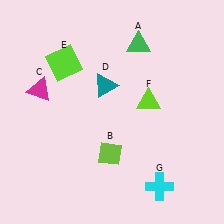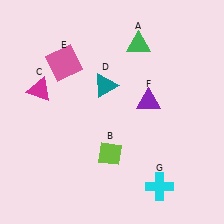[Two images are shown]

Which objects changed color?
E changed from lime to pink. F changed from lime to purple.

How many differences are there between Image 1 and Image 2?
There are 2 differences between the two images.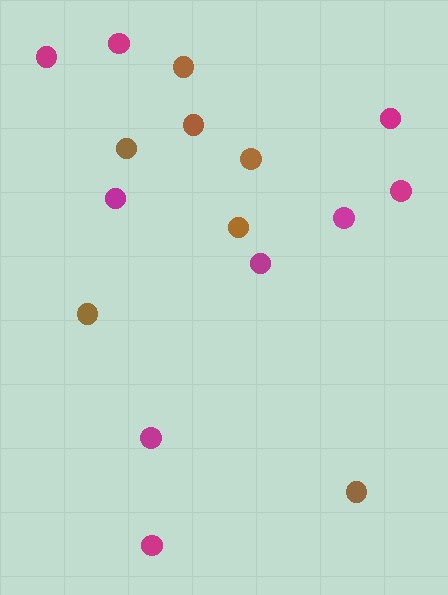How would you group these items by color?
There are 2 groups: one group of magenta circles (9) and one group of brown circles (7).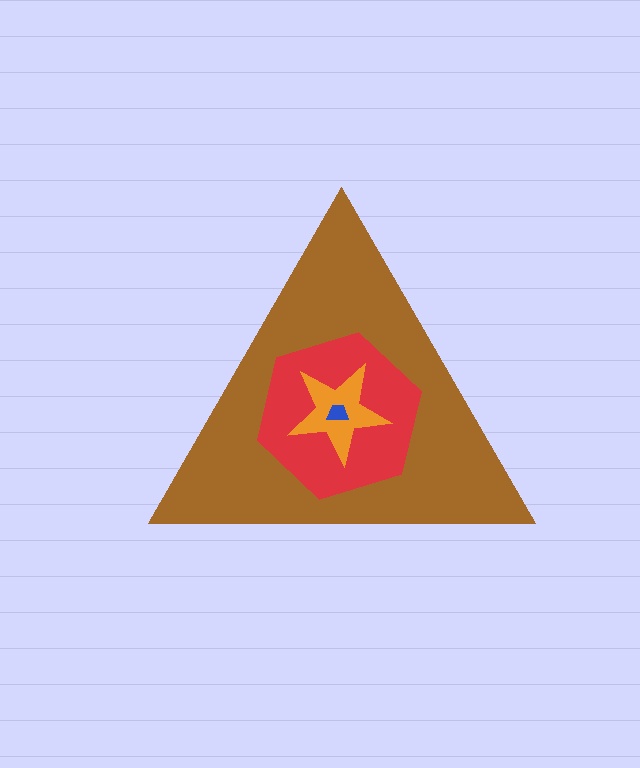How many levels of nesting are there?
4.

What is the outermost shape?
The brown triangle.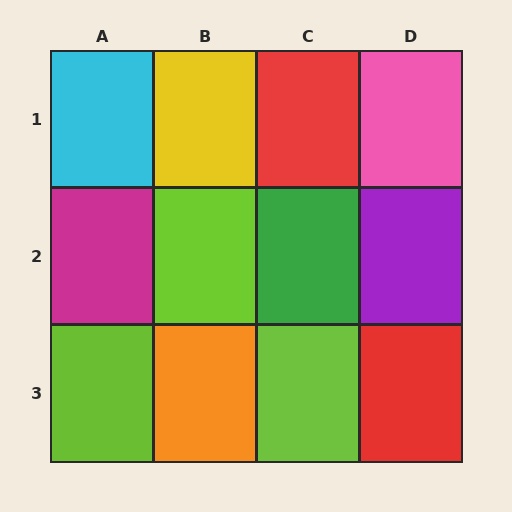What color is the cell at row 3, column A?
Lime.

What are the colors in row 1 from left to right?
Cyan, yellow, red, pink.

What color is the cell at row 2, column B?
Lime.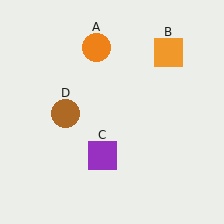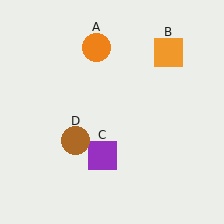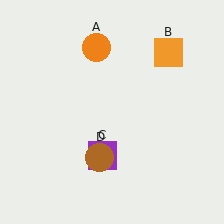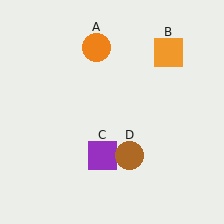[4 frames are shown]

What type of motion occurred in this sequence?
The brown circle (object D) rotated counterclockwise around the center of the scene.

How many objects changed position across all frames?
1 object changed position: brown circle (object D).